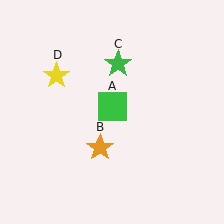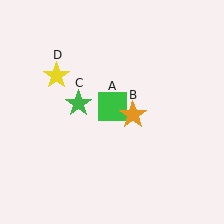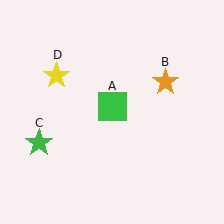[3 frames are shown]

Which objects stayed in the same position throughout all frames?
Green square (object A) and yellow star (object D) remained stationary.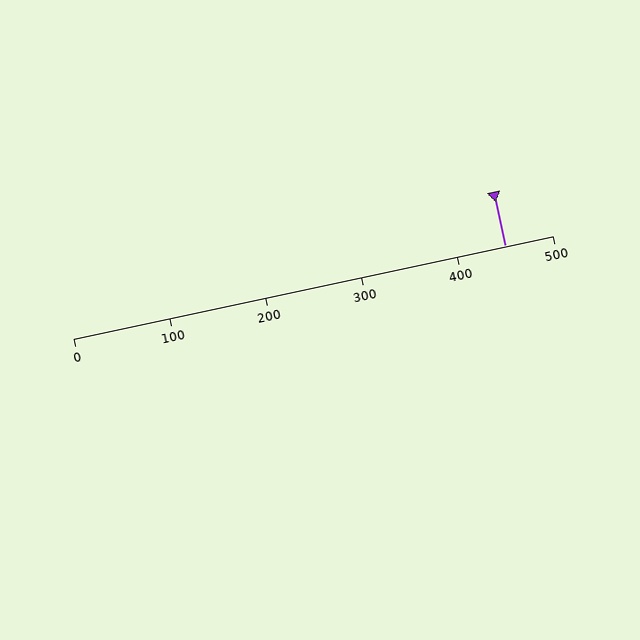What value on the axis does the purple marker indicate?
The marker indicates approximately 450.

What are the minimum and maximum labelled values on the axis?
The axis runs from 0 to 500.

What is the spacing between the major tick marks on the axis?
The major ticks are spaced 100 apart.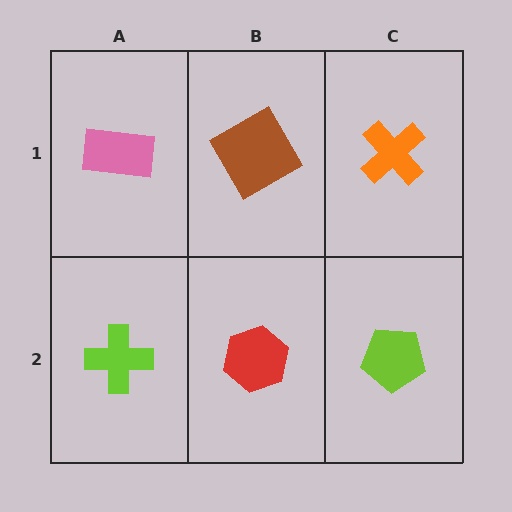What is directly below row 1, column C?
A lime pentagon.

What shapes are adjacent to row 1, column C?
A lime pentagon (row 2, column C), a brown square (row 1, column B).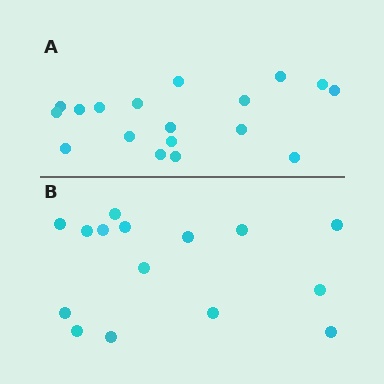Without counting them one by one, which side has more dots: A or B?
Region A (the top region) has more dots.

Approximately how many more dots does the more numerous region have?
Region A has just a few more — roughly 2 or 3 more dots than region B.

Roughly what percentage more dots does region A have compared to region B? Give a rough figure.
About 20% more.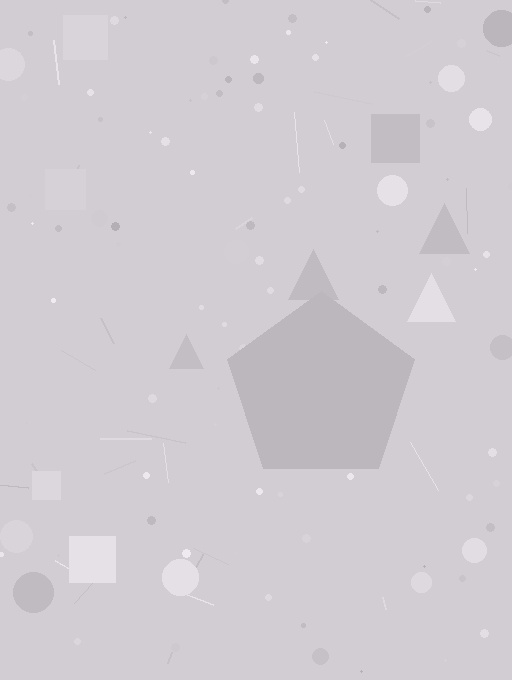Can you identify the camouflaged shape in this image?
The camouflaged shape is a pentagon.